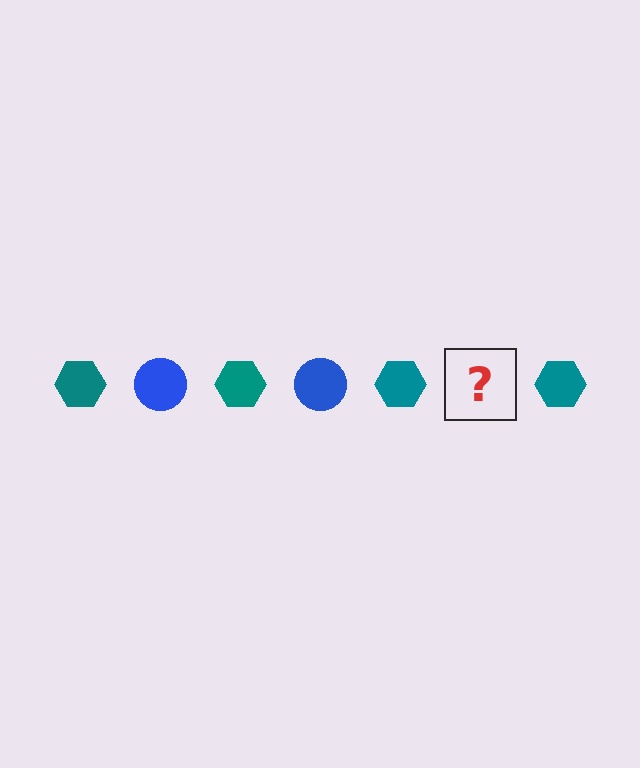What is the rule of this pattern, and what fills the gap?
The rule is that the pattern alternates between teal hexagon and blue circle. The gap should be filled with a blue circle.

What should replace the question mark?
The question mark should be replaced with a blue circle.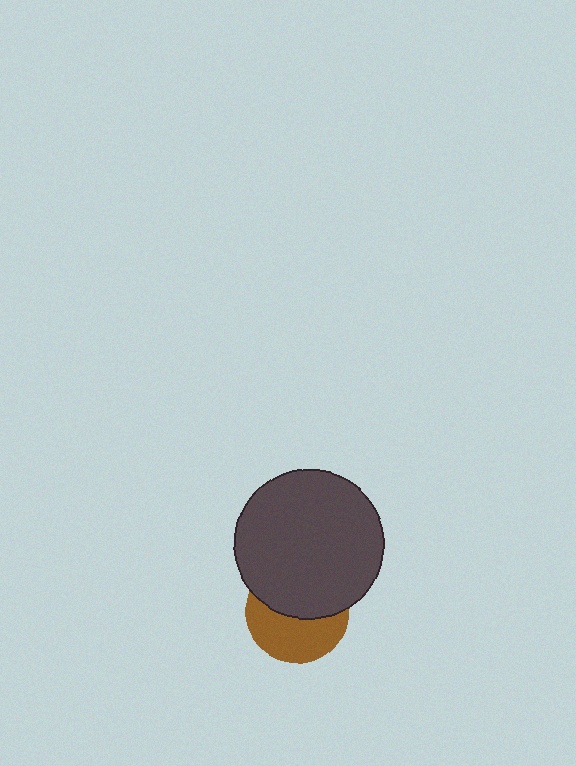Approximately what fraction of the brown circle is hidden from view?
Roughly 51% of the brown circle is hidden behind the dark gray circle.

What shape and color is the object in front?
The object in front is a dark gray circle.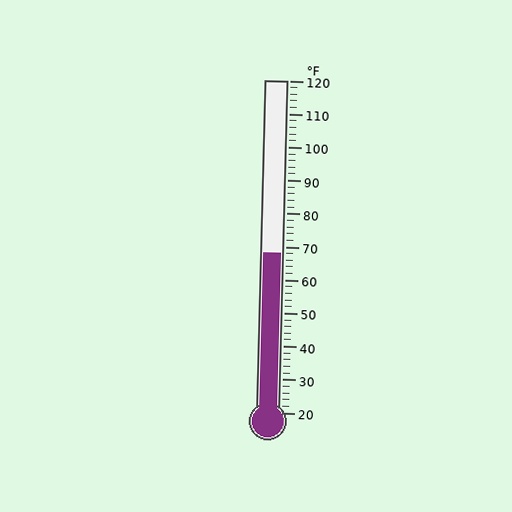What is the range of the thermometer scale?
The thermometer scale ranges from 20°F to 120°F.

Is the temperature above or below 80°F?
The temperature is below 80°F.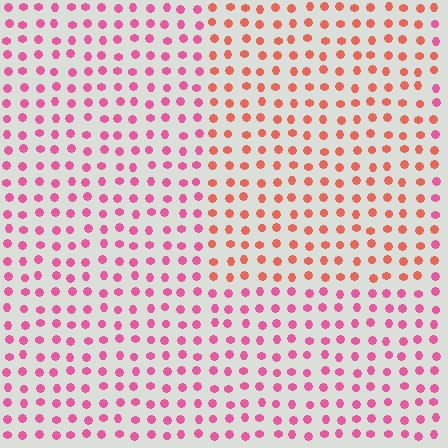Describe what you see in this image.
The image is filled with small pink elements in a uniform arrangement. A rectangle-shaped region is visible where the elements are tinted to a slightly different hue, forming a subtle color boundary.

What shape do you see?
I see a rectangle.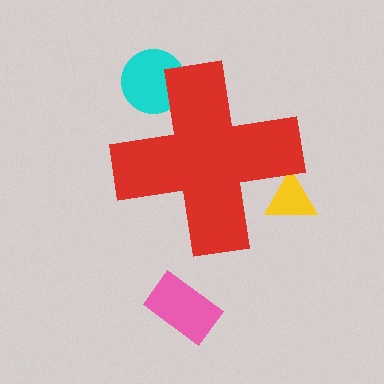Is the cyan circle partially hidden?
Yes, the cyan circle is partially hidden behind the red cross.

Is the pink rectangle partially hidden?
No, the pink rectangle is fully visible.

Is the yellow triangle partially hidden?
Yes, the yellow triangle is partially hidden behind the red cross.